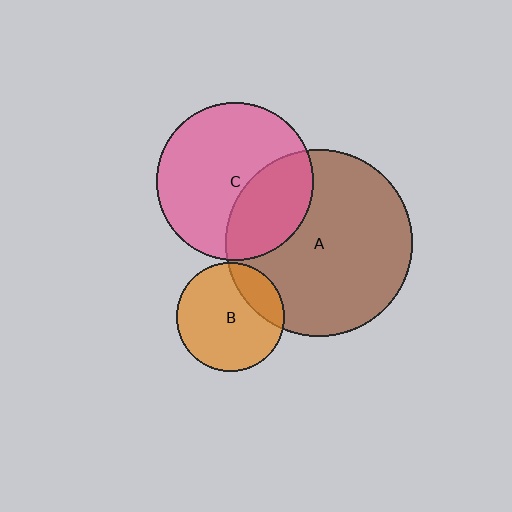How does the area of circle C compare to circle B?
Approximately 2.1 times.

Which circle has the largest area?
Circle A (brown).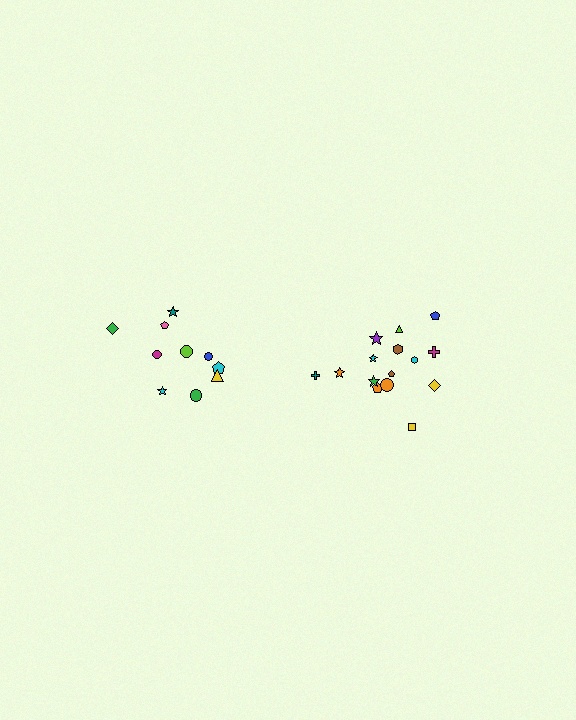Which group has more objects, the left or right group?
The right group.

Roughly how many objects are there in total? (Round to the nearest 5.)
Roughly 25 objects in total.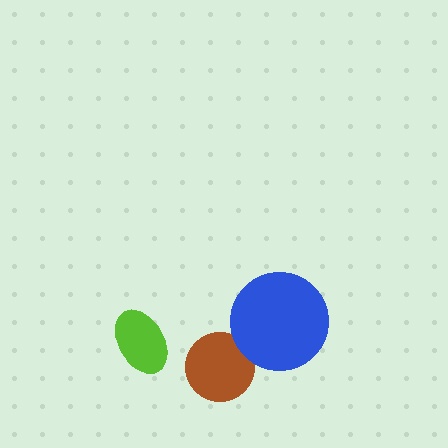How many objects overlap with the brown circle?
1 object overlaps with the brown circle.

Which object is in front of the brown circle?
The blue circle is in front of the brown circle.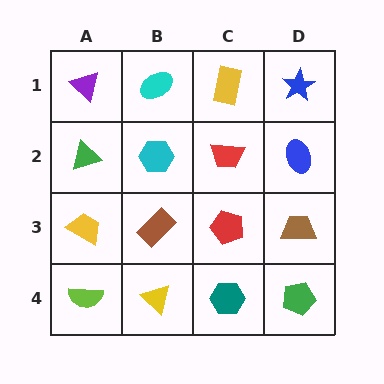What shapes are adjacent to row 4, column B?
A brown rectangle (row 3, column B), a lime semicircle (row 4, column A), a teal hexagon (row 4, column C).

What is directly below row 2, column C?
A red pentagon.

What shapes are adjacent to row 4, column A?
A yellow trapezoid (row 3, column A), a yellow triangle (row 4, column B).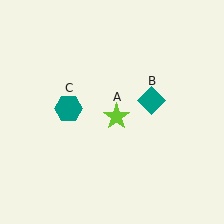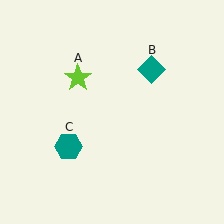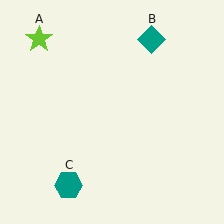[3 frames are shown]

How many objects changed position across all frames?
3 objects changed position: lime star (object A), teal diamond (object B), teal hexagon (object C).